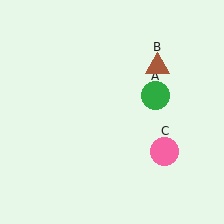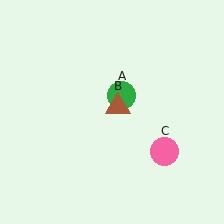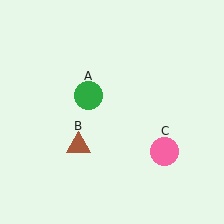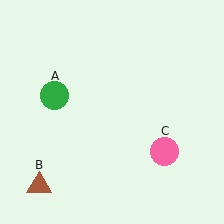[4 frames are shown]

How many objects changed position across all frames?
2 objects changed position: green circle (object A), brown triangle (object B).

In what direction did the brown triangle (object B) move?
The brown triangle (object B) moved down and to the left.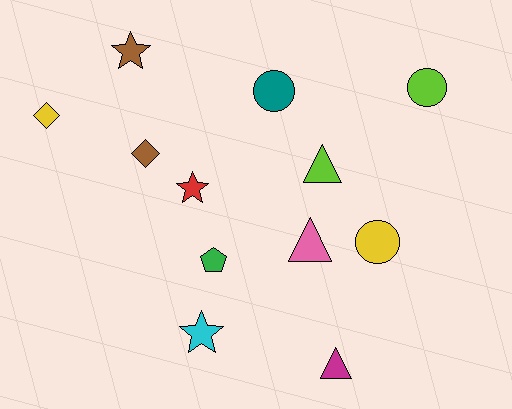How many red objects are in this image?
There is 1 red object.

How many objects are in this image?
There are 12 objects.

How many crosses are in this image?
There are no crosses.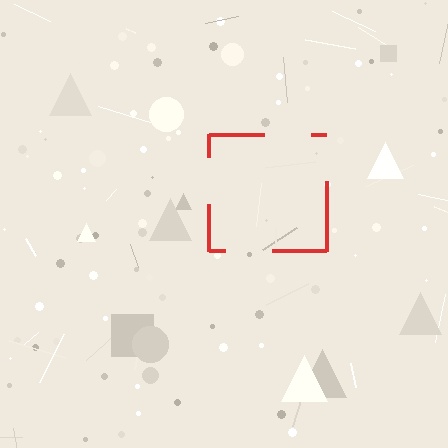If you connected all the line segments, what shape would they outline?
They would outline a square.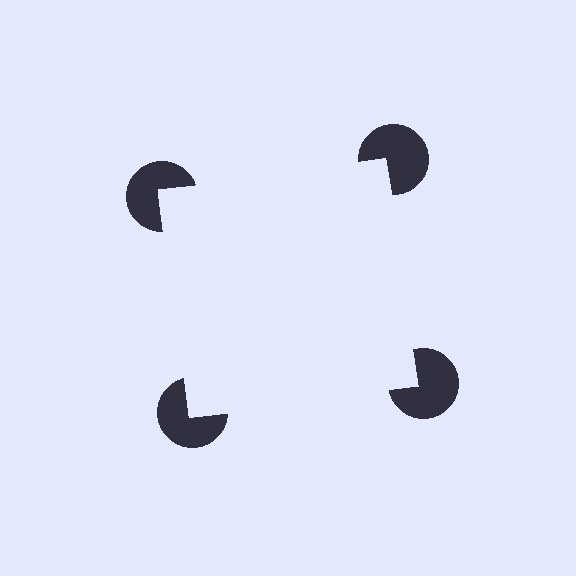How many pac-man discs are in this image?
There are 4 — one at each vertex of the illusory square.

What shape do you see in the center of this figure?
An illusory square — its edges are inferred from the aligned wedge cuts in the pac-man discs, not physically drawn.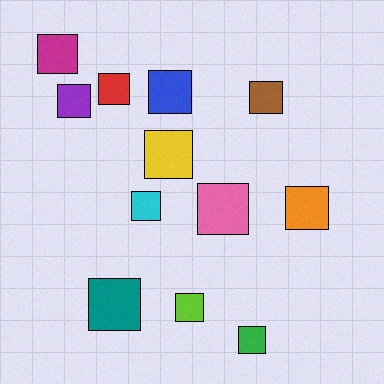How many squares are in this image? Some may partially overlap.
There are 12 squares.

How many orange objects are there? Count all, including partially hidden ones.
There is 1 orange object.